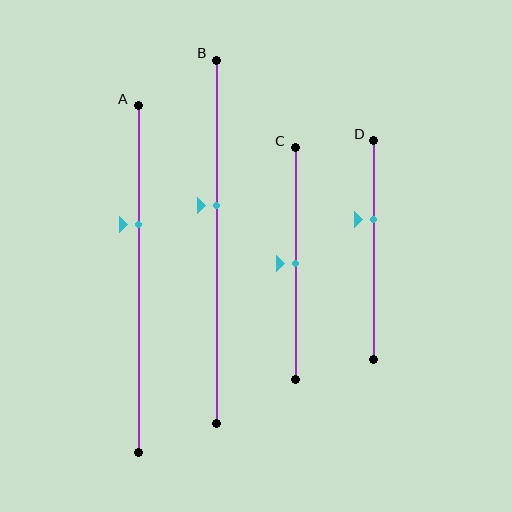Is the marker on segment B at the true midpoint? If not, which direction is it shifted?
No, the marker on segment B is shifted upward by about 10% of the segment length.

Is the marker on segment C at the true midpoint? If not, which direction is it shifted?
Yes, the marker on segment C is at the true midpoint.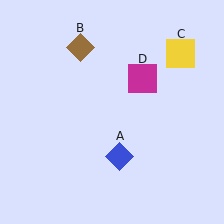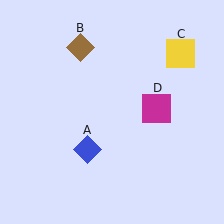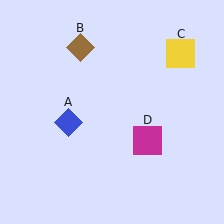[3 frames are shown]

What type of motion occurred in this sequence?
The blue diamond (object A), magenta square (object D) rotated clockwise around the center of the scene.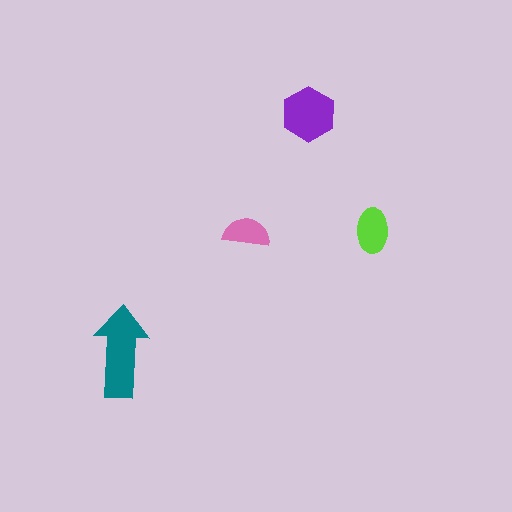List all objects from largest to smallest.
The teal arrow, the purple hexagon, the lime ellipse, the pink semicircle.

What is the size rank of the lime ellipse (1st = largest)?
3rd.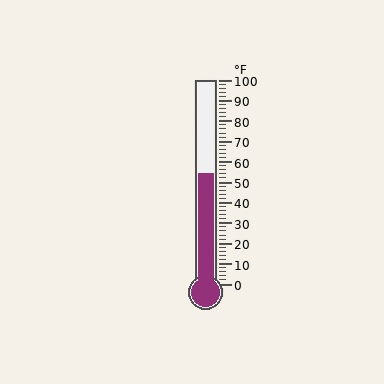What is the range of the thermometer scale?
The thermometer scale ranges from 0°F to 100°F.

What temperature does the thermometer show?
The thermometer shows approximately 54°F.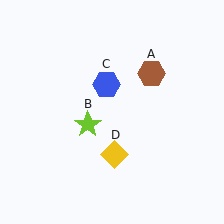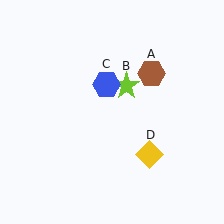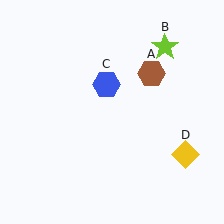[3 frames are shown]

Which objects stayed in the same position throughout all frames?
Brown hexagon (object A) and blue hexagon (object C) remained stationary.